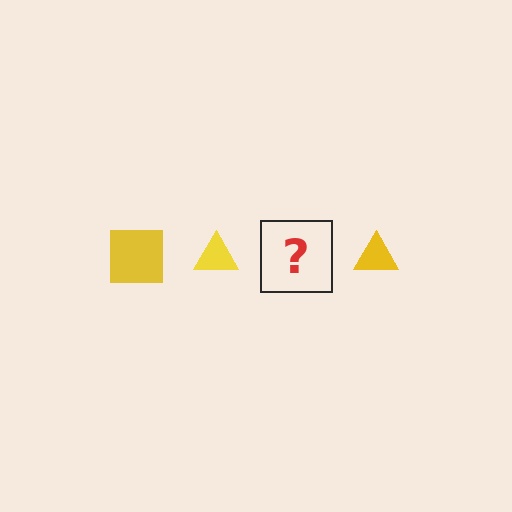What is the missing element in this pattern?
The missing element is a yellow square.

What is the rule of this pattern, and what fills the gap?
The rule is that the pattern cycles through square, triangle shapes in yellow. The gap should be filled with a yellow square.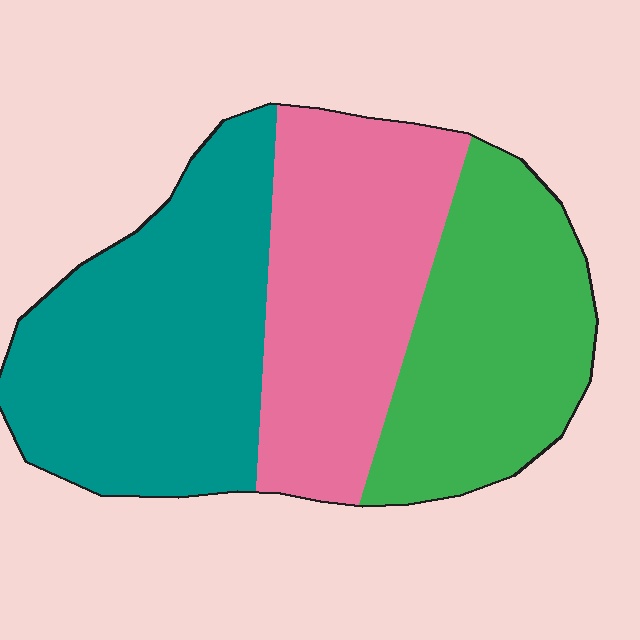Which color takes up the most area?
Teal, at roughly 40%.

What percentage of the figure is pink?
Pink takes up about one third (1/3) of the figure.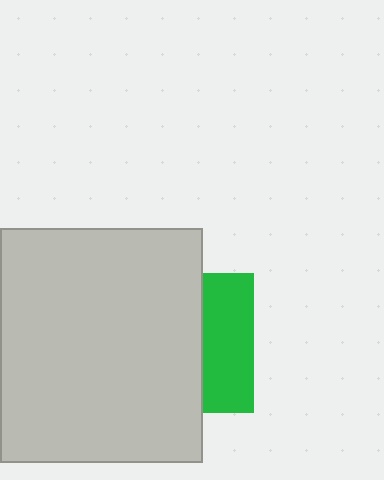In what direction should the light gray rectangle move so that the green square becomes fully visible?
The light gray rectangle should move left. That is the shortest direction to clear the overlap and leave the green square fully visible.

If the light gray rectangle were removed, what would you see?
You would see the complete green square.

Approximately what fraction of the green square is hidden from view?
Roughly 64% of the green square is hidden behind the light gray rectangle.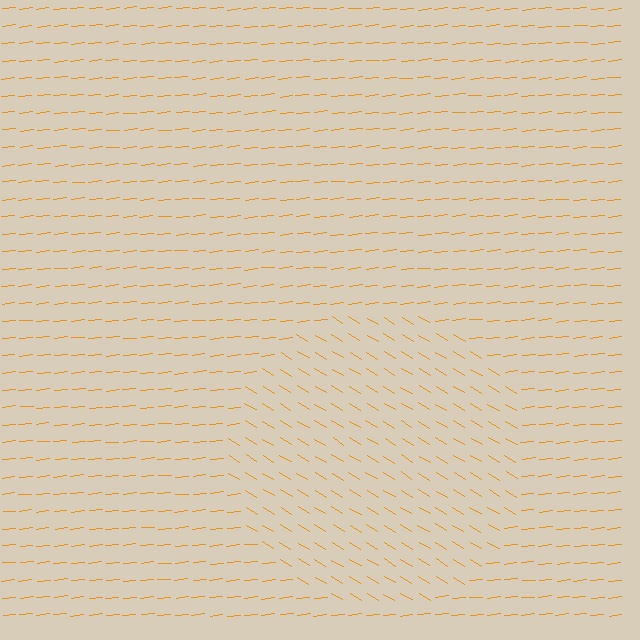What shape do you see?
I see a circle.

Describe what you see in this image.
The image is filled with small orange line segments. A circle region in the image has lines oriented differently from the surrounding lines, creating a visible texture boundary.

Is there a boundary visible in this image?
Yes, there is a texture boundary formed by a change in line orientation.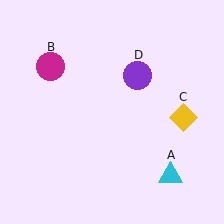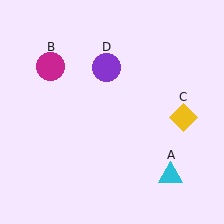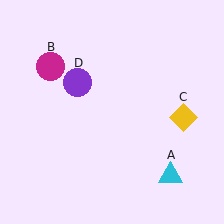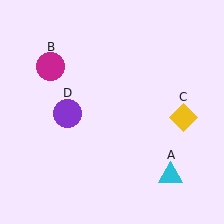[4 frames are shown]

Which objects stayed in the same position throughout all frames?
Cyan triangle (object A) and magenta circle (object B) and yellow diamond (object C) remained stationary.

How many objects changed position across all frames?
1 object changed position: purple circle (object D).